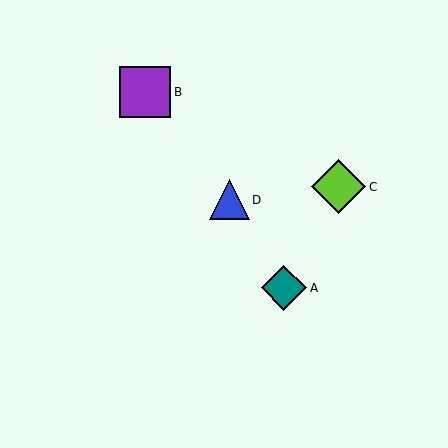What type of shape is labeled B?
Shape B is a purple square.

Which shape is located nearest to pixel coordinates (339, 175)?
The lime diamond (labeled C) at (339, 187) is nearest to that location.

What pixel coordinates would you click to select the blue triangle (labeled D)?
Click at (229, 200) to select the blue triangle D.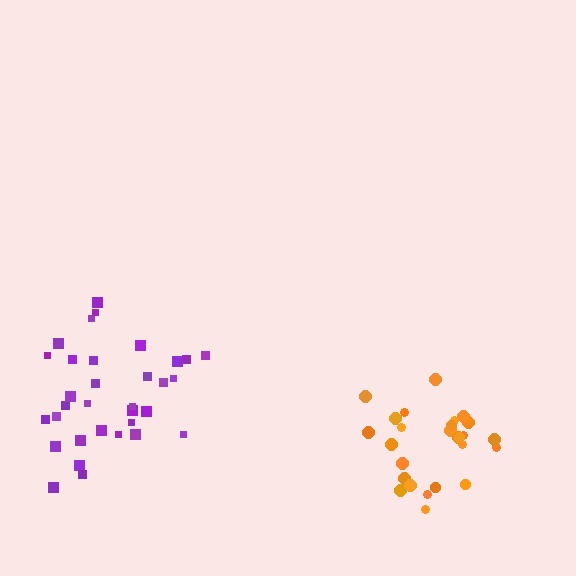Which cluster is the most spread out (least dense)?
Orange.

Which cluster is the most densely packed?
Purple.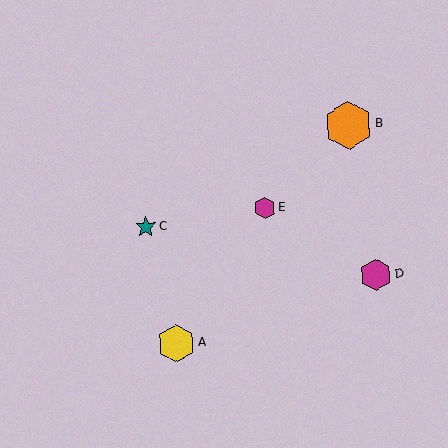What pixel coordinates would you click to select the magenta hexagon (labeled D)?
Click at (376, 275) to select the magenta hexagon D.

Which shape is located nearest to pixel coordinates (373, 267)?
The magenta hexagon (labeled D) at (376, 275) is nearest to that location.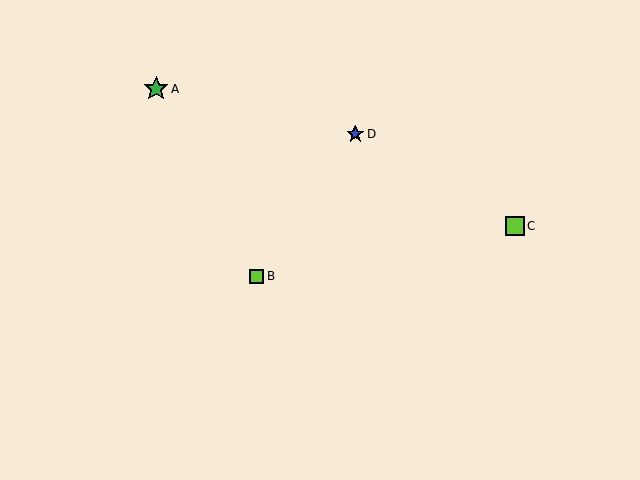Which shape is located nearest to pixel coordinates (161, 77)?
The green star (labeled A) at (156, 89) is nearest to that location.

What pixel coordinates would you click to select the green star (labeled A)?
Click at (156, 89) to select the green star A.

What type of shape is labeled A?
Shape A is a green star.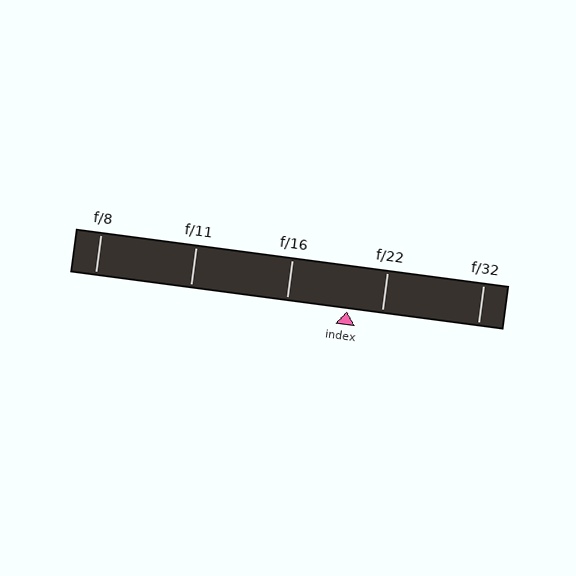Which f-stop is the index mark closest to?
The index mark is closest to f/22.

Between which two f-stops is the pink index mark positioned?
The index mark is between f/16 and f/22.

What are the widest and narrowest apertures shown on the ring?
The widest aperture shown is f/8 and the narrowest is f/32.